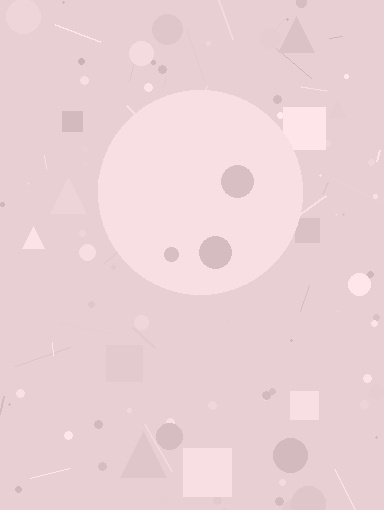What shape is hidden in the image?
A circle is hidden in the image.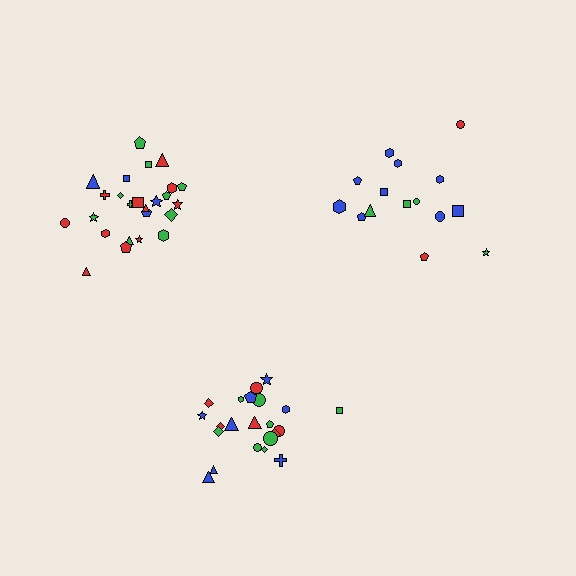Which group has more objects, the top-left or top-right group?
The top-left group.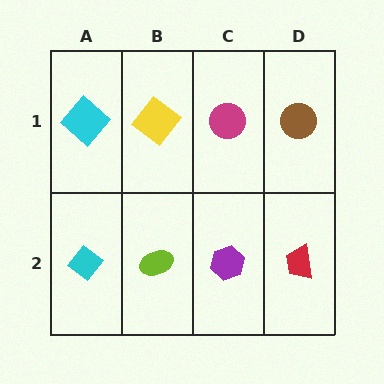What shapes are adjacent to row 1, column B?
A lime ellipse (row 2, column B), a cyan diamond (row 1, column A), a magenta circle (row 1, column C).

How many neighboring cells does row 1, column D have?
2.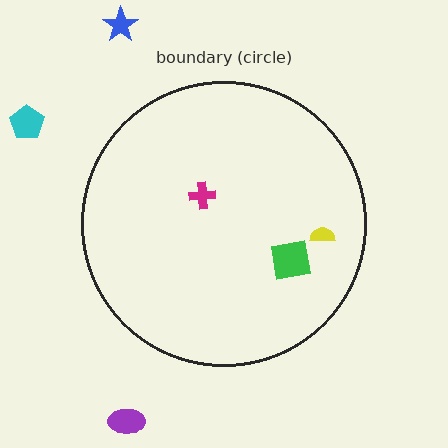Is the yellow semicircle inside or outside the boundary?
Inside.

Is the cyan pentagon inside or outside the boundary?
Outside.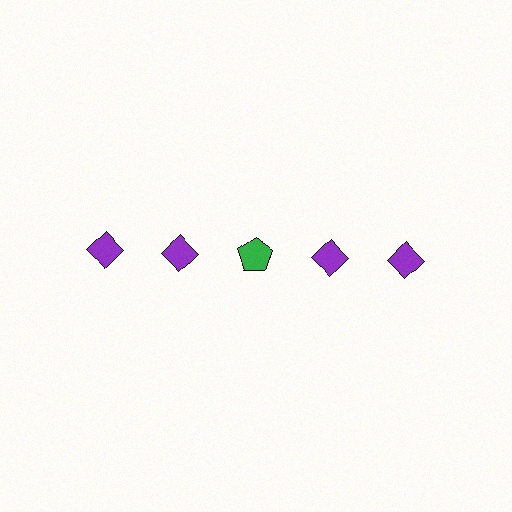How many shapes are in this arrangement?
There are 5 shapes arranged in a grid pattern.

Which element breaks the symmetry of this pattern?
The green pentagon in the top row, center column breaks the symmetry. All other shapes are purple diamonds.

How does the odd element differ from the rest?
It differs in both color (green instead of purple) and shape (pentagon instead of diamond).